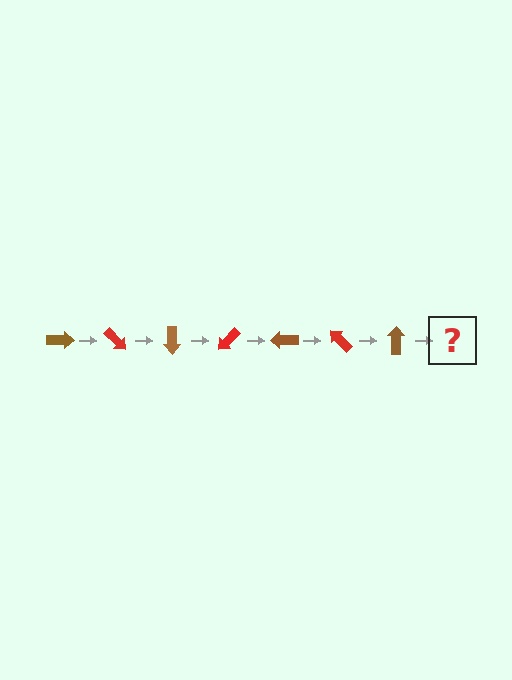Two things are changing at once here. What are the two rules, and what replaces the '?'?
The two rules are that it rotates 45 degrees each step and the color cycles through brown and red. The '?' should be a red arrow, rotated 315 degrees from the start.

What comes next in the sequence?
The next element should be a red arrow, rotated 315 degrees from the start.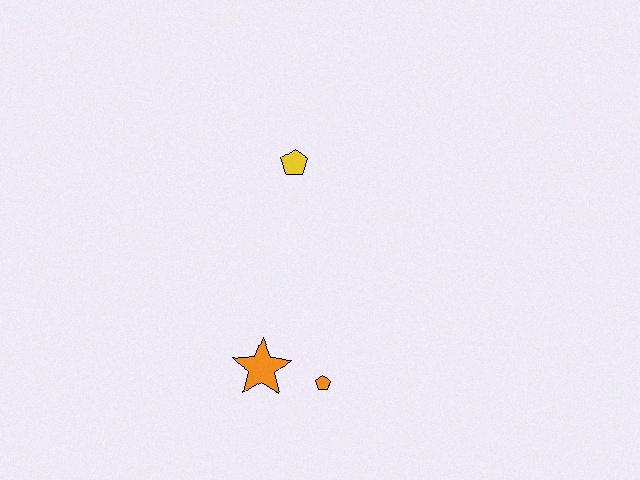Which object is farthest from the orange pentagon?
The yellow pentagon is farthest from the orange pentagon.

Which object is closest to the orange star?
The orange pentagon is closest to the orange star.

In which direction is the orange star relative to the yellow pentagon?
The orange star is below the yellow pentagon.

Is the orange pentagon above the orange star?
No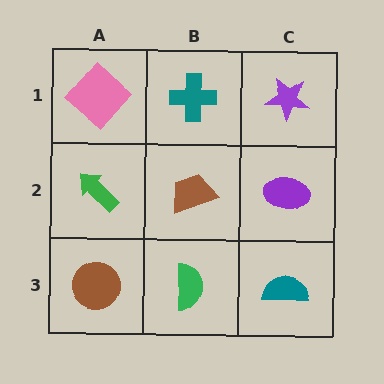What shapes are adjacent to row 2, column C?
A purple star (row 1, column C), a teal semicircle (row 3, column C), a brown trapezoid (row 2, column B).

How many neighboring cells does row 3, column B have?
3.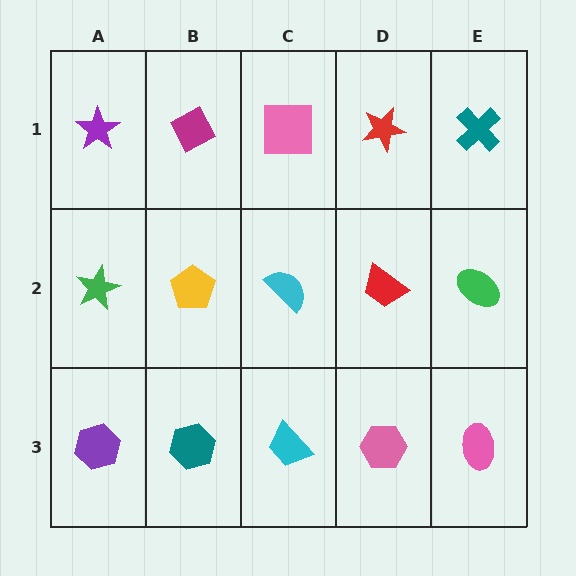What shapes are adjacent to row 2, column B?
A magenta diamond (row 1, column B), a teal hexagon (row 3, column B), a green star (row 2, column A), a cyan semicircle (row 2, column C).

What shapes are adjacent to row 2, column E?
A teal cross (row 1, column E), a pink ellipse (row 3, column E), a red trapezoid (row 2, column D).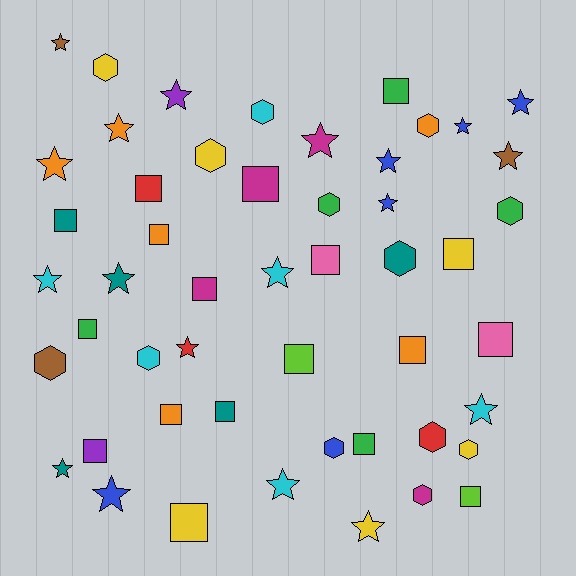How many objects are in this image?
There are 50 objects.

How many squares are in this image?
There are 18 squares.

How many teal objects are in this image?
There are 5 teal objects.